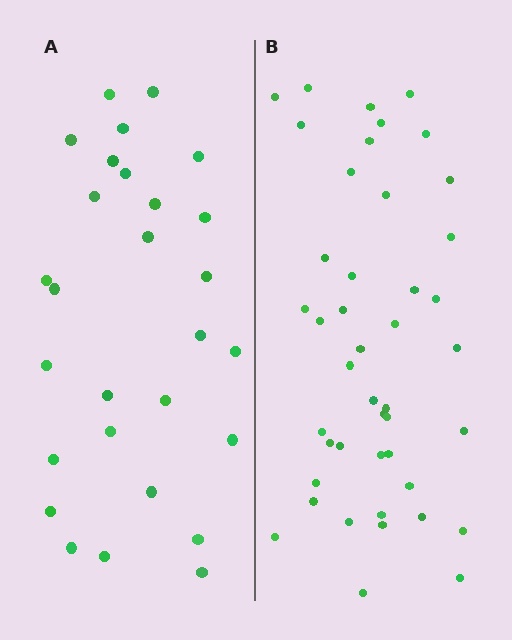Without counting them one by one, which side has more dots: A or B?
Region B (the right region) has more dots.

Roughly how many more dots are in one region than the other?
Region B has approximately 15 more dots than region A.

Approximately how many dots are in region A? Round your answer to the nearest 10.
About 30 dots. (The exact count is 28, which rounds to 30.)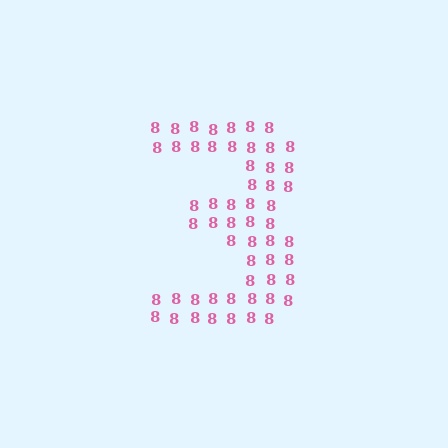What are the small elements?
The small elements are digit 8's.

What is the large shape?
The large shape is the digit 3.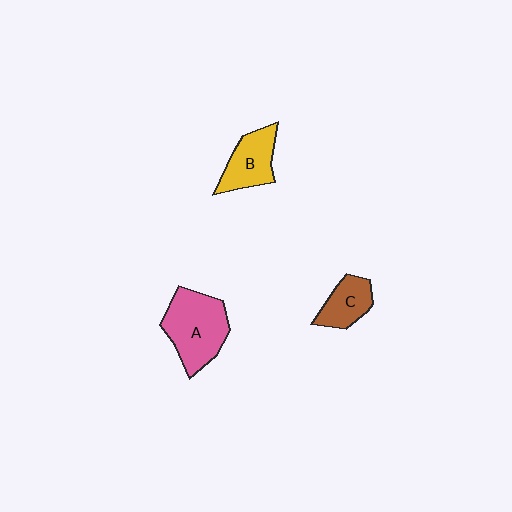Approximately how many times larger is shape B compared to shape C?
Approximately 1.3 times.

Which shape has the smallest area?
Shape C (brown).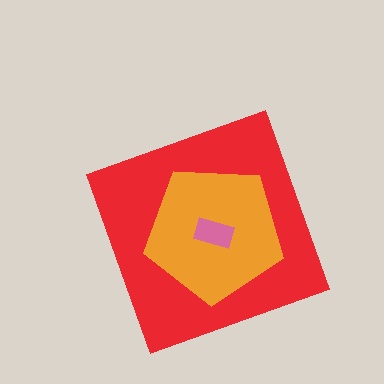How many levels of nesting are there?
3.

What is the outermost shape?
The red diamond.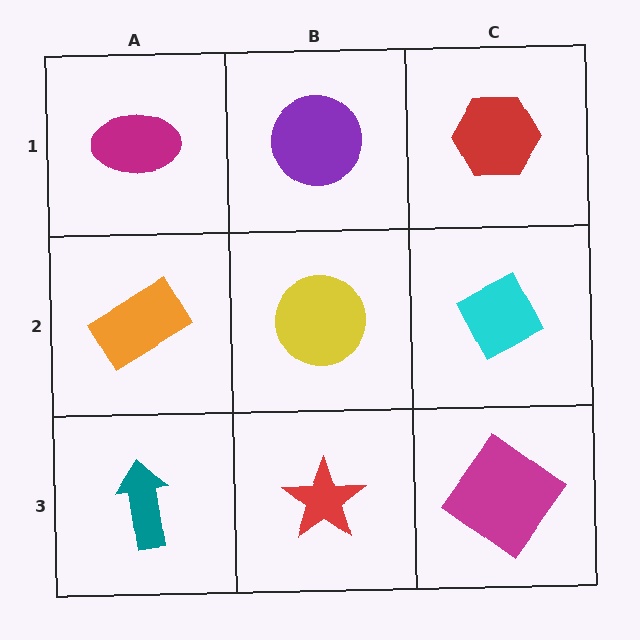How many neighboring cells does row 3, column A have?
2.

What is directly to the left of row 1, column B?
A magenta ellipse.